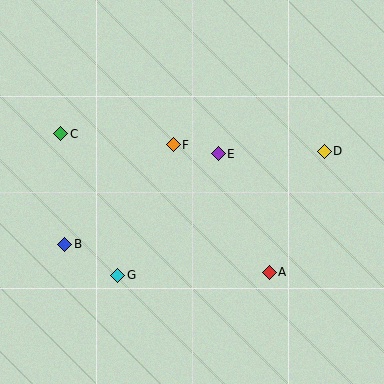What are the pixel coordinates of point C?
Point C is at (61, 134).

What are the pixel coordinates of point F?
Point F is at (173, 145).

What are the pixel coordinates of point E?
Point E is at (218, 154).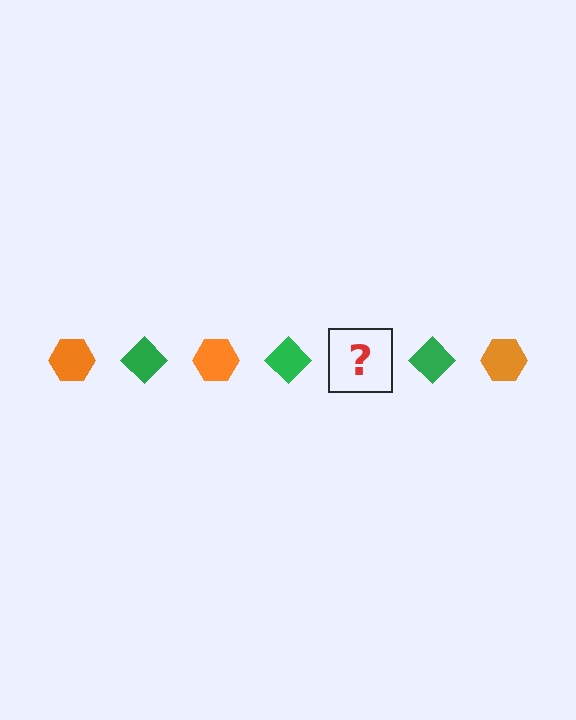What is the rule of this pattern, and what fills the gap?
The rule is that the pattern alternates between orange hexagon and green diamond. The gap should be filled with an orange hexagon.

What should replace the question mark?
The question mark should be replaced with an orange hexagon.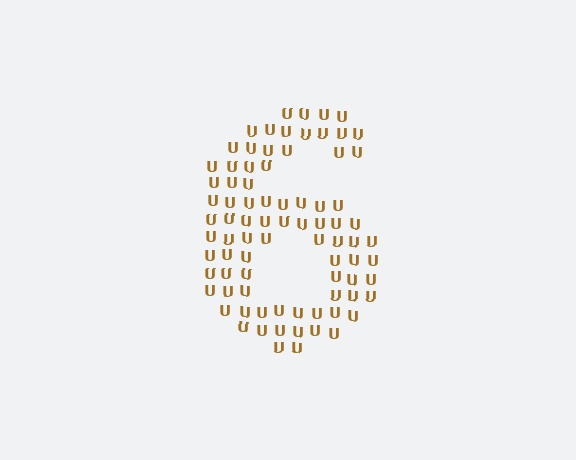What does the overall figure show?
The overall figure shows the digit 6.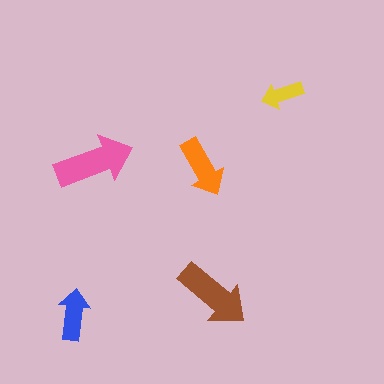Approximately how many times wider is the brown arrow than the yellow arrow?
About 2 times wider.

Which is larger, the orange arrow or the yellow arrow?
The orange one.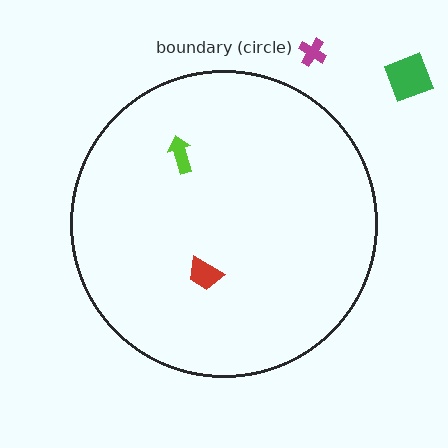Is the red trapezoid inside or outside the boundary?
Inside.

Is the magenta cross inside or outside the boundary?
Outside.